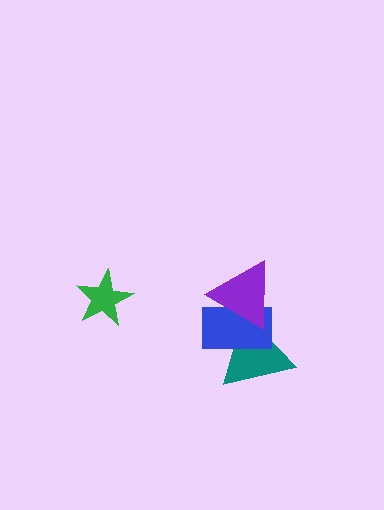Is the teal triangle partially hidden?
Yes, it is partially covered by another shape.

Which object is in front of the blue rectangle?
The purple triangle is in front of the blue rectangle.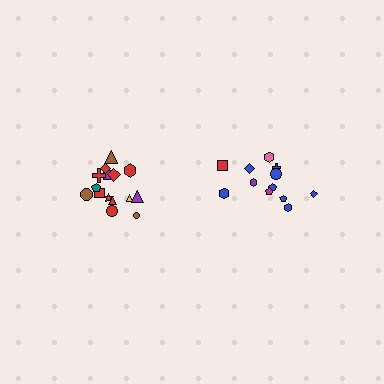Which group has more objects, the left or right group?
The left group.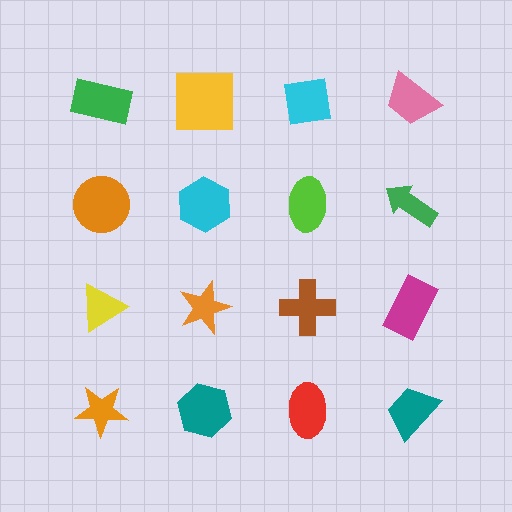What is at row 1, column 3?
A cyan square.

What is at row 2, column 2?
A cyan hexagon.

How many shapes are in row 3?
4 shapes.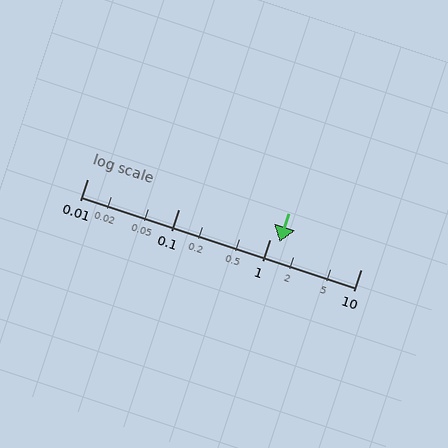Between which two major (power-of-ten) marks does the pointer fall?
The pointer is between 1 and 10.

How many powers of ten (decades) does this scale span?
The scale spans 3 decades, from 0.01 to 10.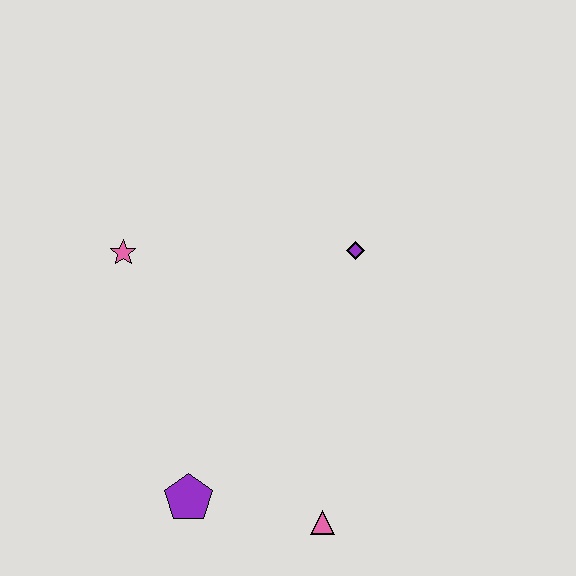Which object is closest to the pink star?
The purple diamond is closest to the pink star.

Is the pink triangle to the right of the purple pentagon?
Yes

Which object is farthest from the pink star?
The pink triangle is farthest from the pink star.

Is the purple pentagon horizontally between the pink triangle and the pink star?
Yes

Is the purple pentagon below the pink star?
Yes